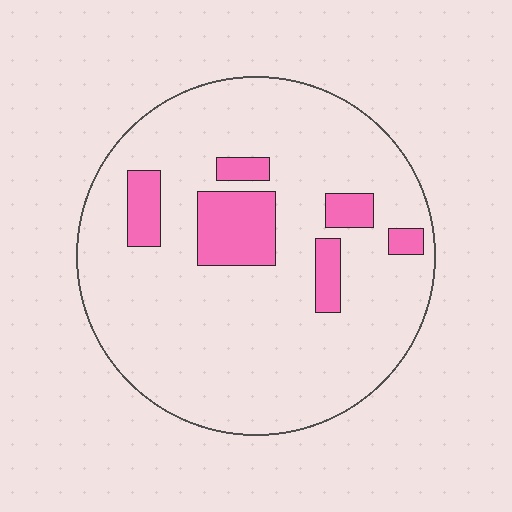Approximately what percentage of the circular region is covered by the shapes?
Approximately 15%.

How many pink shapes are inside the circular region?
6.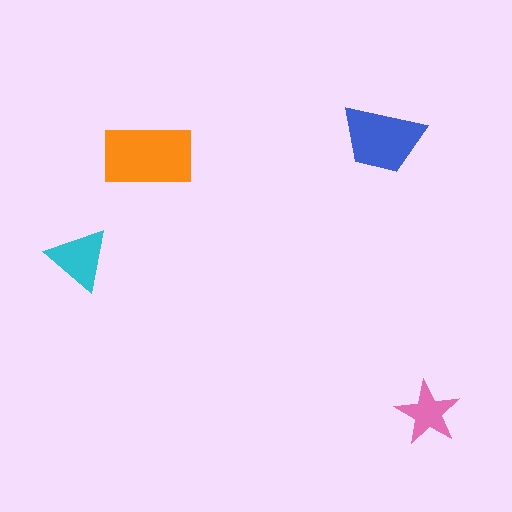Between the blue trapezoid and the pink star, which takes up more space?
The blue trapezoid.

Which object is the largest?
The orange rectangle.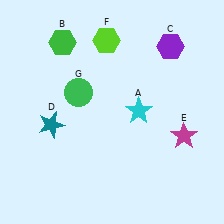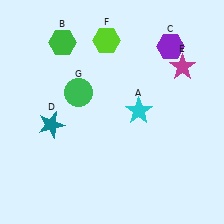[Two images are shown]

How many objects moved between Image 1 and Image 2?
1 object moved between the two images.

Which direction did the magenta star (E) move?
The magenta star (E) moved up.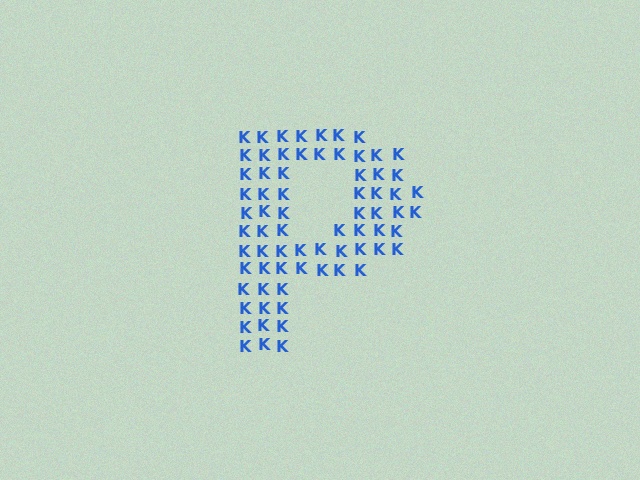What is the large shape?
The large shape is the letter P.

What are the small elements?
The small elements are letter K's.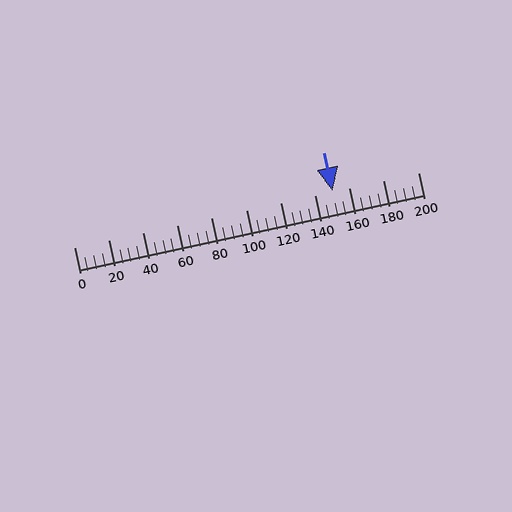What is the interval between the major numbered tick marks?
The major tick marks are spaced 20 units apart.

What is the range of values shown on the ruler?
The ruler shows values from 0 to 200.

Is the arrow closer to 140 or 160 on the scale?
The arrow is closer to 160.